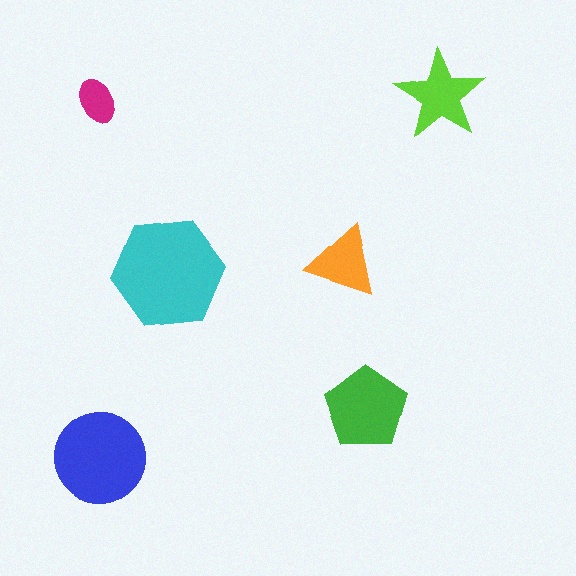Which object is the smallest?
The magenta ellipse.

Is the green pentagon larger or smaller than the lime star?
Larger.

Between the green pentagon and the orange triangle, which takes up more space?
The green pentagon.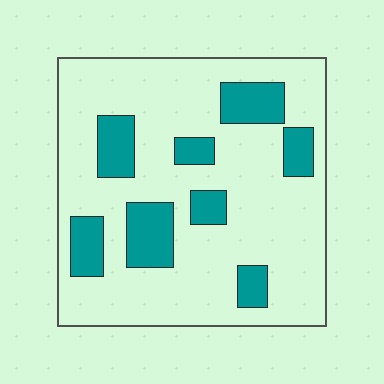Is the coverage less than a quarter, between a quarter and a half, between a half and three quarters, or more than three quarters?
Less than a quarter.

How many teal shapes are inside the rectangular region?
8.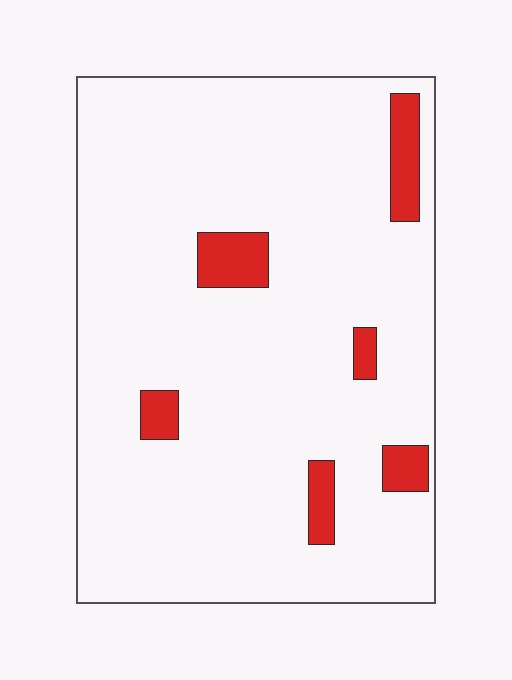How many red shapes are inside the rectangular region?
6.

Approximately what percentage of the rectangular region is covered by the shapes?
Approximately 10%.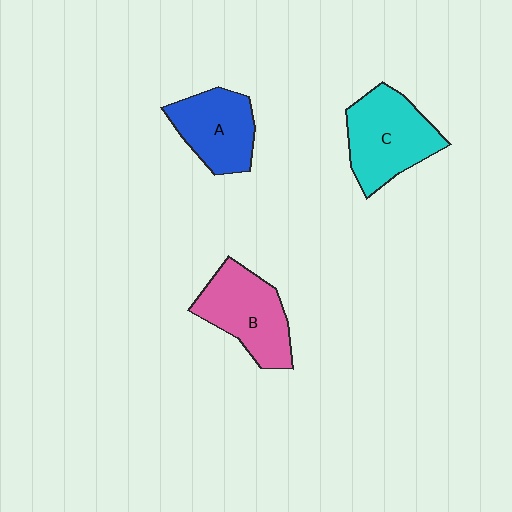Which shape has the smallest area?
Shape A (blue).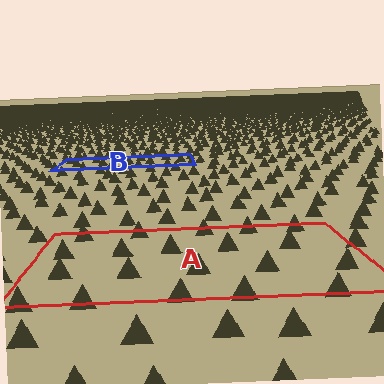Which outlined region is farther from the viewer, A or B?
Region B is farther from the viewer — the texture elements inside it appear smaller and more densely packed.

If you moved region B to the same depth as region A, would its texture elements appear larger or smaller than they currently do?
They would appear larger. At a closer depth, the same texture elements are projected at a bigger on-screen size.